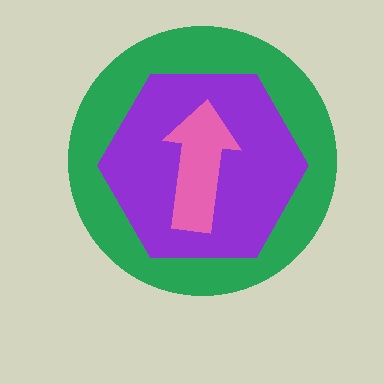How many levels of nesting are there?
3.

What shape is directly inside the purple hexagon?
The pink arrow.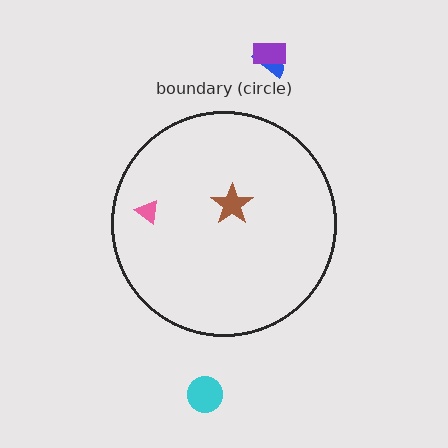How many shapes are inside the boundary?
2 inside, 3 outside.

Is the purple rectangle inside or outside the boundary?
Outside.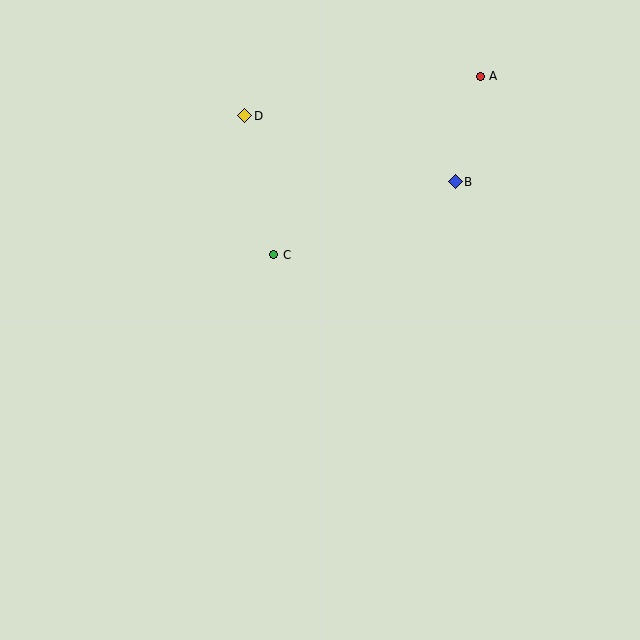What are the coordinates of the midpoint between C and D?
The midpoint between C and D is at (259, 185).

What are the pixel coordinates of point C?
Point C is at (274, 255).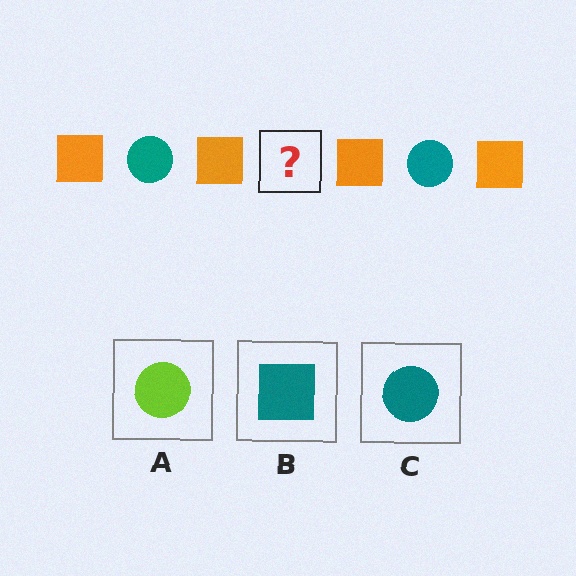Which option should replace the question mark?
Option C.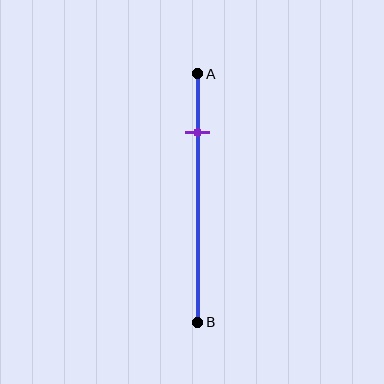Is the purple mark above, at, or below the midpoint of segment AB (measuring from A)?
The purple mark is above the midpoint of segment AB.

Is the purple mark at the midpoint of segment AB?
No, the mark is at about 25% from A, not at the 50% midpoint.